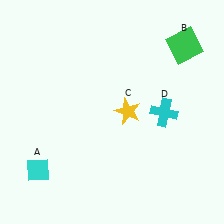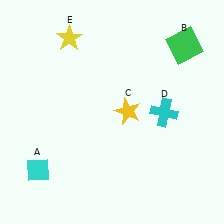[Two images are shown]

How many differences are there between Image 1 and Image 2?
There is 1 difference between the two images.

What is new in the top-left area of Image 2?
A yellow star (E) was added in the top-left area of Image 2.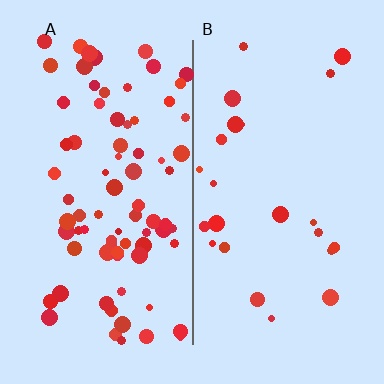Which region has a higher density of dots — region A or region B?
A (the left).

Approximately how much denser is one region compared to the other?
Approximately 3.3× — region A over region B.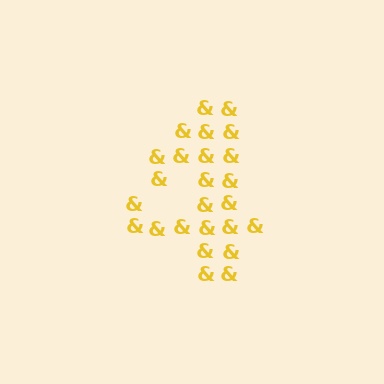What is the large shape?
The large shape is the digit 4.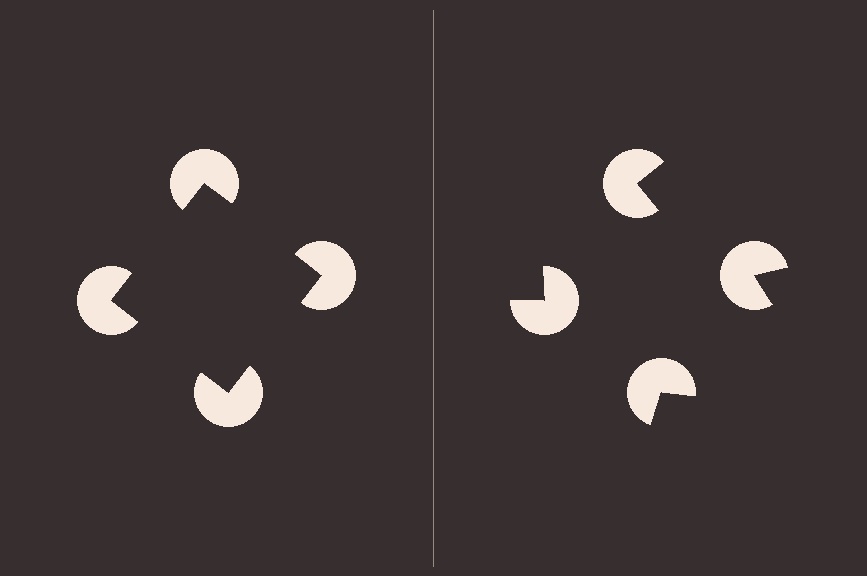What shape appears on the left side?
An illusory square.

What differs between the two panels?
The pac-man discs are positioned identically on both sides; only the wedge orientations differ. On the left they align to a square; on the right they are misaligned.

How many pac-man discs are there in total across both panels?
8 — 4 on each side.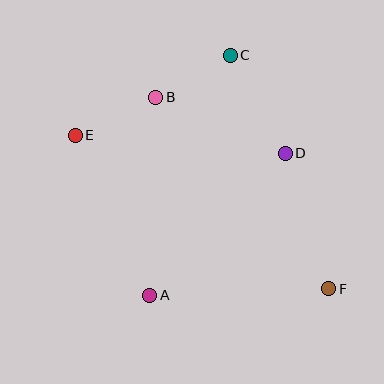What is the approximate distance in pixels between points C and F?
The distance between C and F is approximately 254 pixels.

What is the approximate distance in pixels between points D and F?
The distance between D and F is approximately 142 pixels.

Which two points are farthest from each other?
Points E and F are farthest from each other.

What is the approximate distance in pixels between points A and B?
The distance between A and B is approximately 198 pixels.